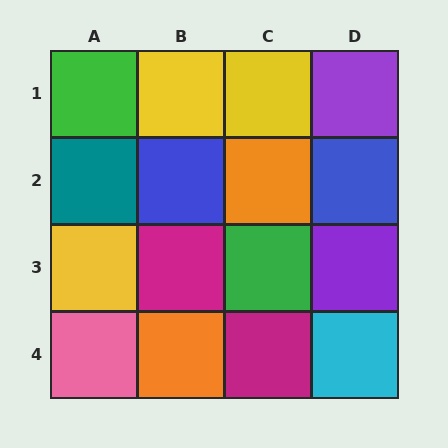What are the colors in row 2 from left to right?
Teal, blue, orange, blue.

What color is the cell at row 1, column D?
Purple.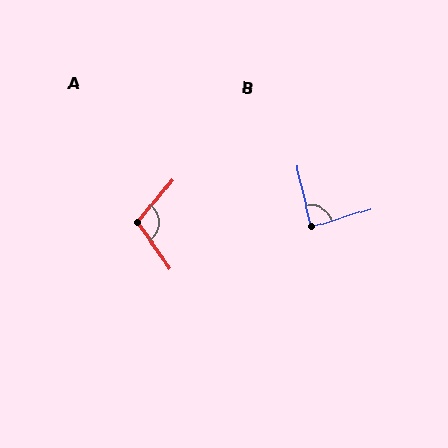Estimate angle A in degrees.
Approximately 105 degrees.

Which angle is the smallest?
B, at approximately 85 degrees.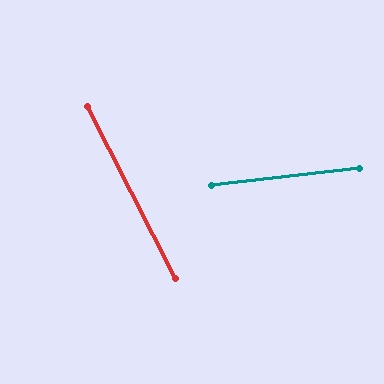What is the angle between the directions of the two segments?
Approximately 69 degrees.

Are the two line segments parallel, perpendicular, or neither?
Neither parallel nor perpendicular — they differ by about 69°.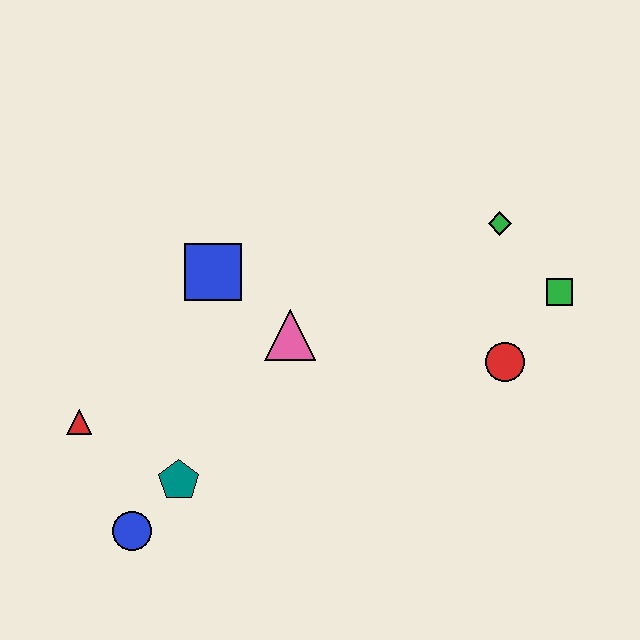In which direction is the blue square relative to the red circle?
The blue square is to the left of the red circle.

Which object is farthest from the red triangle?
The green square is farthest from the red triangle.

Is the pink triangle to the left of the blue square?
No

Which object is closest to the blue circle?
The teal pentagon is closest to the blue circle.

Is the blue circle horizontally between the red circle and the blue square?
No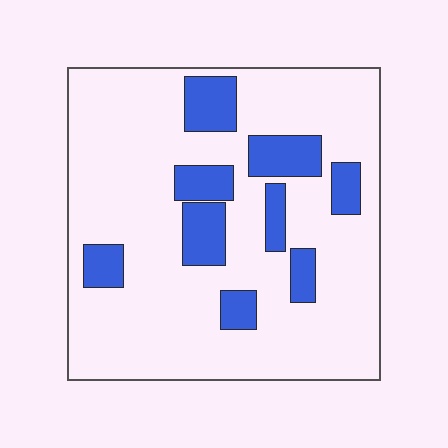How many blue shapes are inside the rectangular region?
9.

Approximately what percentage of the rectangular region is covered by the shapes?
Approximately 20%.